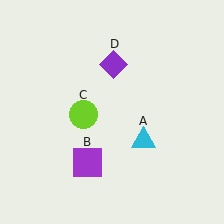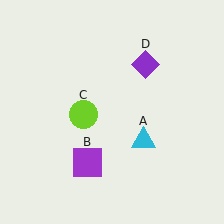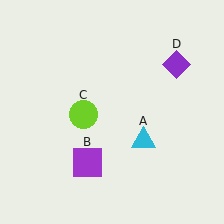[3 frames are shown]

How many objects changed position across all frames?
1 object changed position: purple diamond (object D).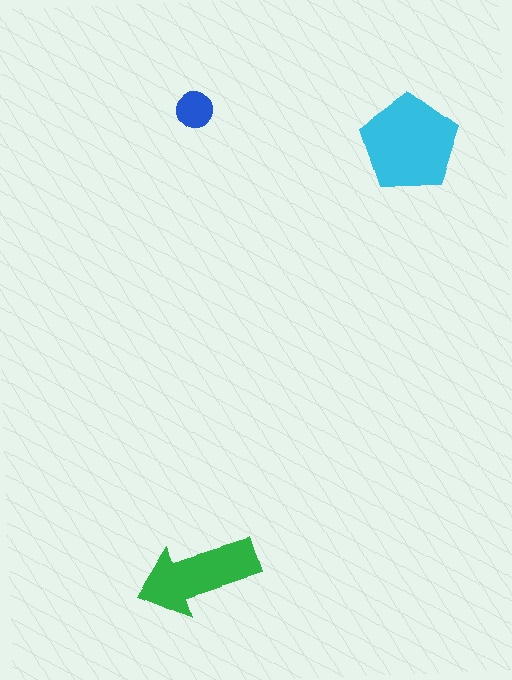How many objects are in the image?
There are 3 objects in the image.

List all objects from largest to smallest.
The cyan pentagon, the green arrow, the blue circle.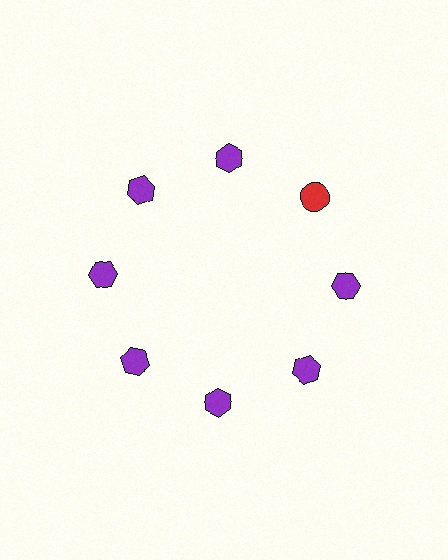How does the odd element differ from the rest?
It differs in both color (red instead of purple) and shape (circle instead of hexagon).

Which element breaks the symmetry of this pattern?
The red circle at roughly the 2 o'clock position breaks the symmetry. All other shapes are purple hexagons.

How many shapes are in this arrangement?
There are 8 shapes arranged in a ring pattern.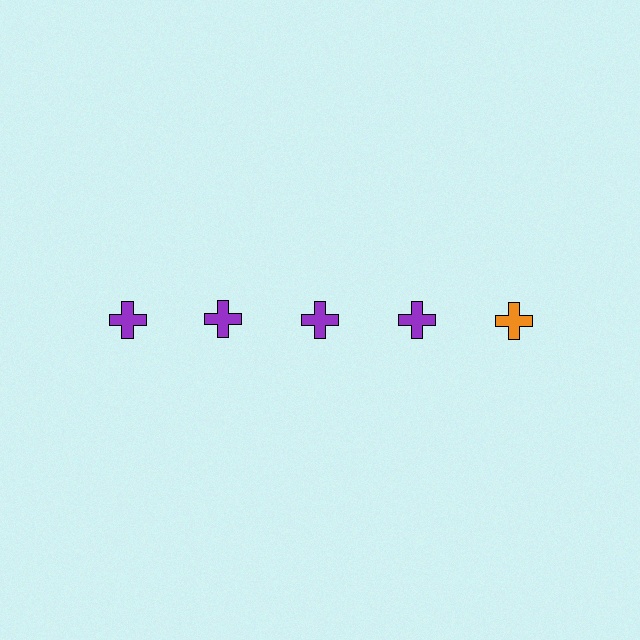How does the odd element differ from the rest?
It has a different color: orange instead of purple.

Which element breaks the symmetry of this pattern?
The orange cross in the top row, rightmost column breaks the symmetry. All other shapes are purple crosses.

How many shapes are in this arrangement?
There are 5 shapes arranged in a grid pattern.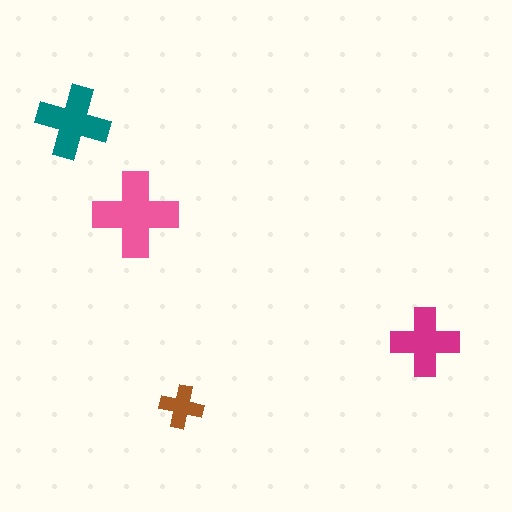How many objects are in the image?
There are 4 objects in the image.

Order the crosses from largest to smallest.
the pink one, the teal one, the magenta one, the brown one.